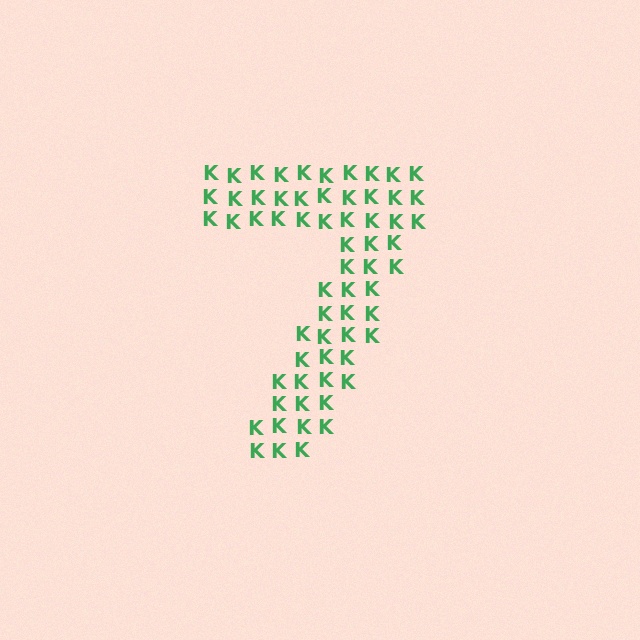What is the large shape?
The large shape is the digit 7.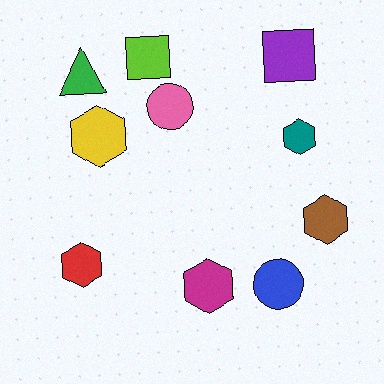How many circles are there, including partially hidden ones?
There are 2 circles.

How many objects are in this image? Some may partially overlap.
There are 10 objects.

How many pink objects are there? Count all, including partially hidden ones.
There is 1 pink object.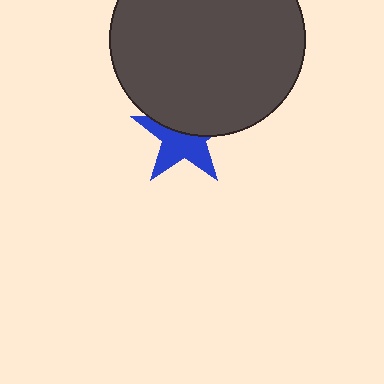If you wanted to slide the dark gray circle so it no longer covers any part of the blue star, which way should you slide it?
Slide it up — that is the most direct way to separate the two shapes.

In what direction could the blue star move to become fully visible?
The blue star could move down. That would shift it out from behind the dark gray circle entirely.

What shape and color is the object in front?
The object in front is a dark gray circle.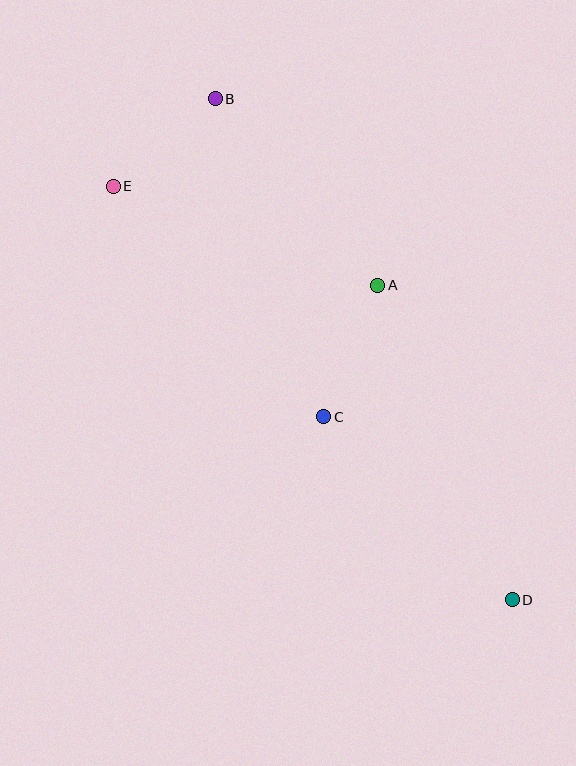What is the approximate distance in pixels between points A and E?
The distance between A and E is approximately 283 pixels.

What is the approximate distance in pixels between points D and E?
The distance between D and E is approximately 575 pixels.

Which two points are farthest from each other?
Points B and D are farthest from each other.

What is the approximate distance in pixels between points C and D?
The distance between C and D is approximately 263 pixels.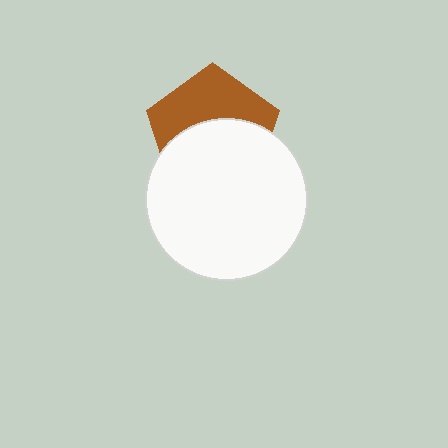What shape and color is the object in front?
The object in front is a white circle.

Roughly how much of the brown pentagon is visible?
About half of it is visible (roughly 46%).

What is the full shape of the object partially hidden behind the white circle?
The partially hidden object is a brown pentagon.